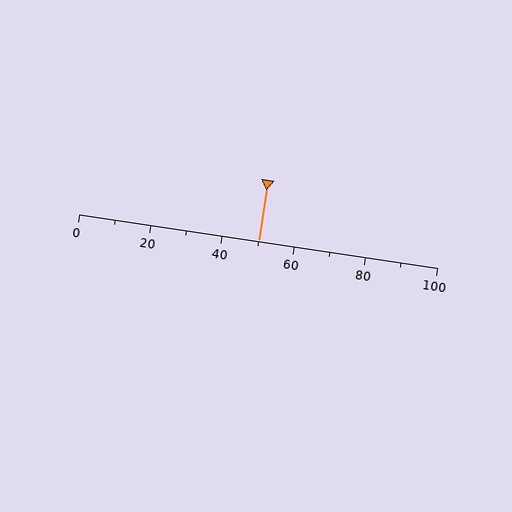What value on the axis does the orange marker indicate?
The marker indicates approximately 50.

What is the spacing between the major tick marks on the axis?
The major ticks are spaced 20 apart.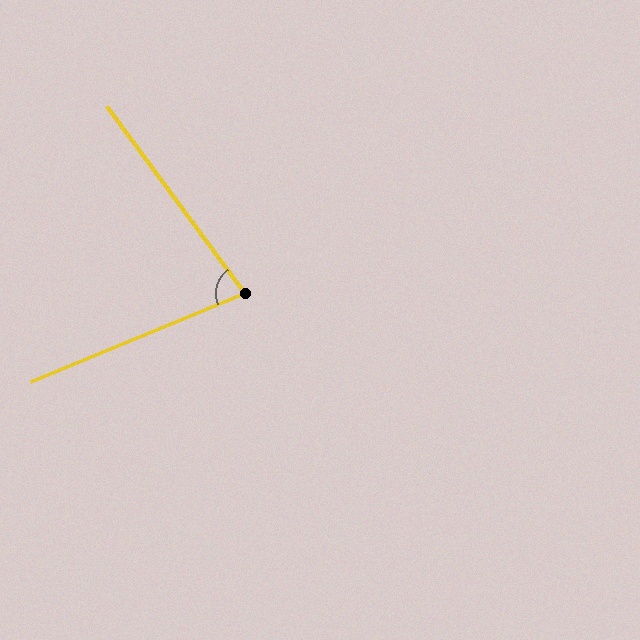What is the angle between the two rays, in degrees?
Approximately 76 degrees.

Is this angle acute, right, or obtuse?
It is acute.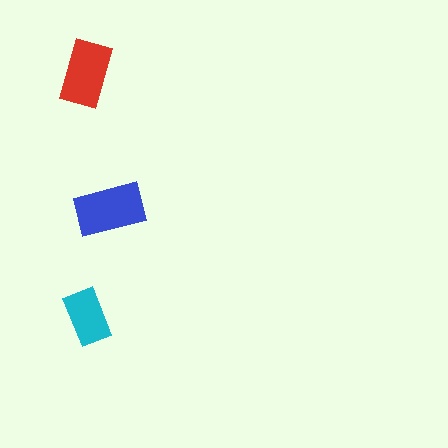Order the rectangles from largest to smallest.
the blue one, the red one, the cyan one.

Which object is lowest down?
The cyan rectangle is bottommost.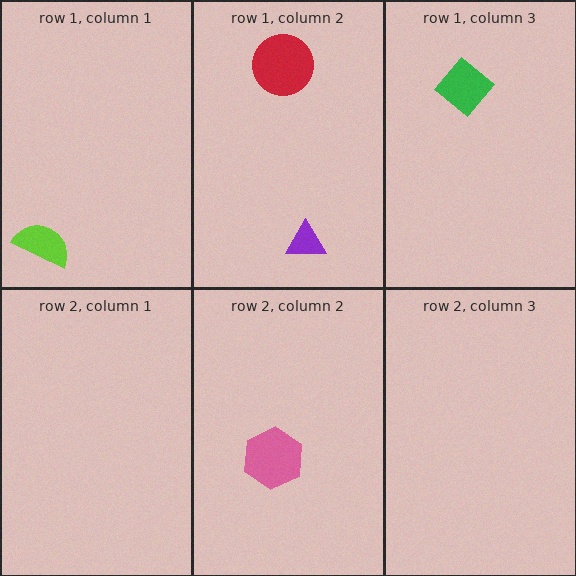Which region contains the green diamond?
The row 1, column 3 region.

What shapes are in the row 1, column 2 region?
The red circle, the purple triangle.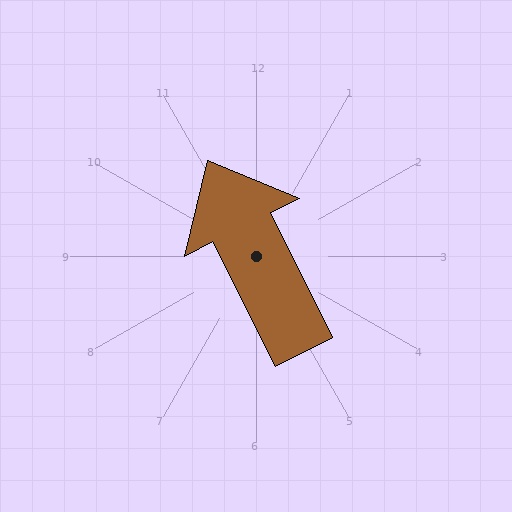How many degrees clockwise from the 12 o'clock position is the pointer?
Approximately 333 degrees.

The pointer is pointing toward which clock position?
Roughly 11 o'clock.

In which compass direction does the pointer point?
Northwest.